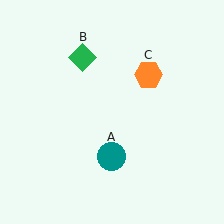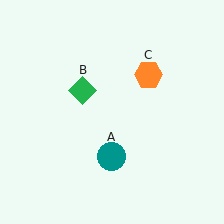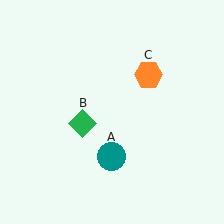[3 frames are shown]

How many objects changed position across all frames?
1 object changed position: green diamond (object B).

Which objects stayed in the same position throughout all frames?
Teal circle (object A) and orange hexagon (object C) remained stationary.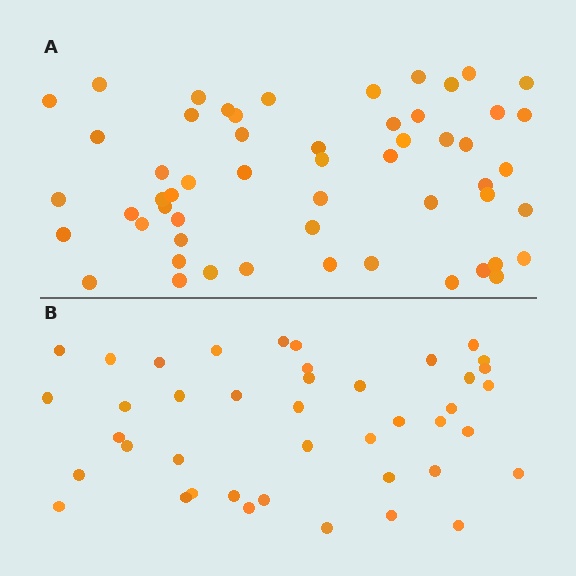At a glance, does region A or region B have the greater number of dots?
Region A (the top region) has more dots.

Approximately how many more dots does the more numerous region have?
Region A has approximately 15 more dots than region B.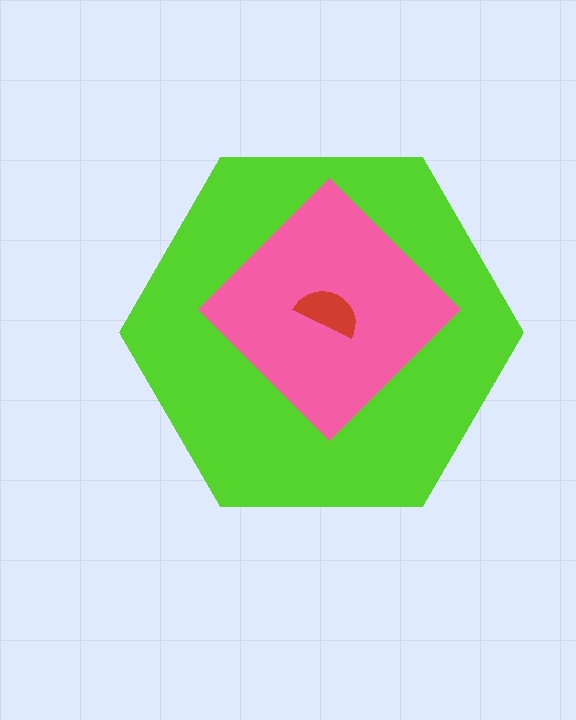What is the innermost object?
The red semicircle.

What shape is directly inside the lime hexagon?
The pink diamond.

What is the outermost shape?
The lime hexagon.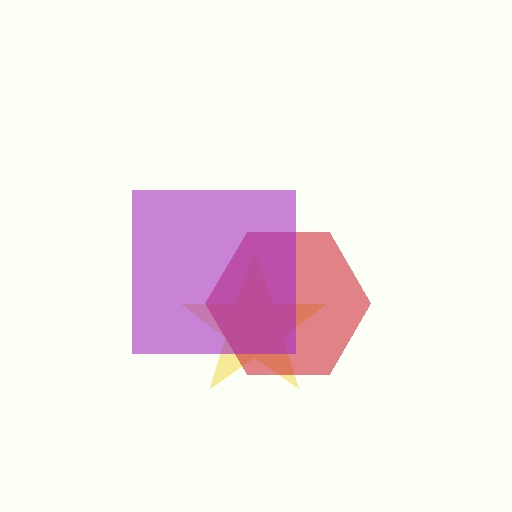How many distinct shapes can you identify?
There are 3 distinct shapes: a yellow star, a red hexagon, a purple square.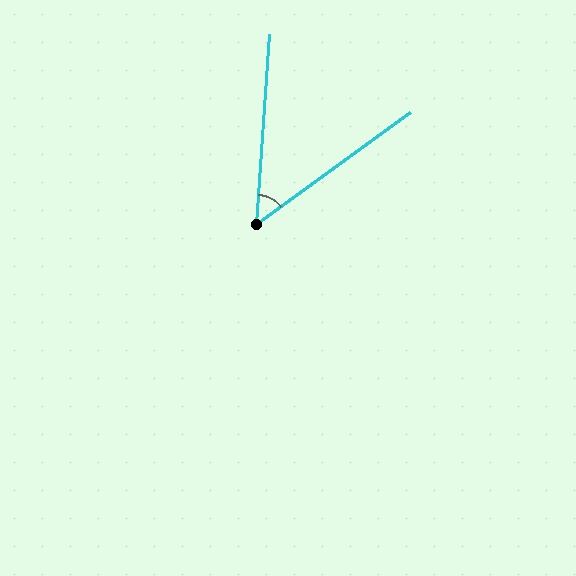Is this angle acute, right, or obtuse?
It is acute.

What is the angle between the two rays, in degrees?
Approximately 50 degrees.